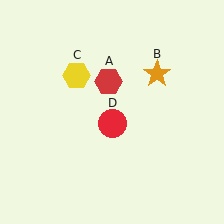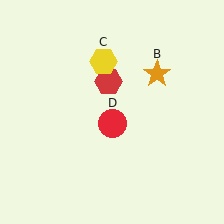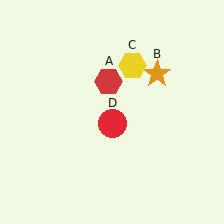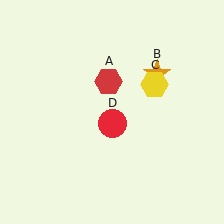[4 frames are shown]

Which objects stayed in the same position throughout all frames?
Red hexagon (object A) and orange star (object B) and red circle (object D) remained stationary.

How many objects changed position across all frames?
1 object changed position: yellow hexagon (object C).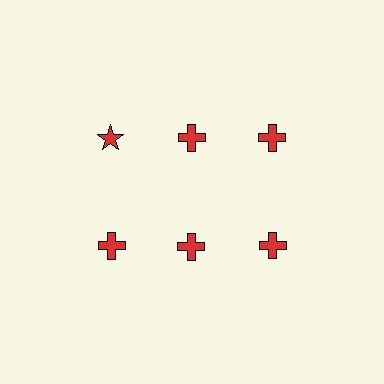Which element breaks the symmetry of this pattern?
The red star in the top row, leftmost column breaks the symmetry. All other shapes are red crosses.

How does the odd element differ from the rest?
It has a different shape: star instead of cross.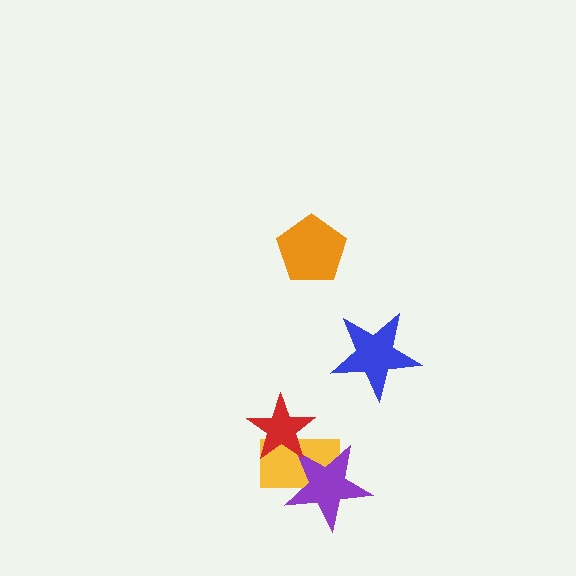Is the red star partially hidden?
No, no other shape covers it.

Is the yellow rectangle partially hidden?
Yes, it is partially covered by another shape.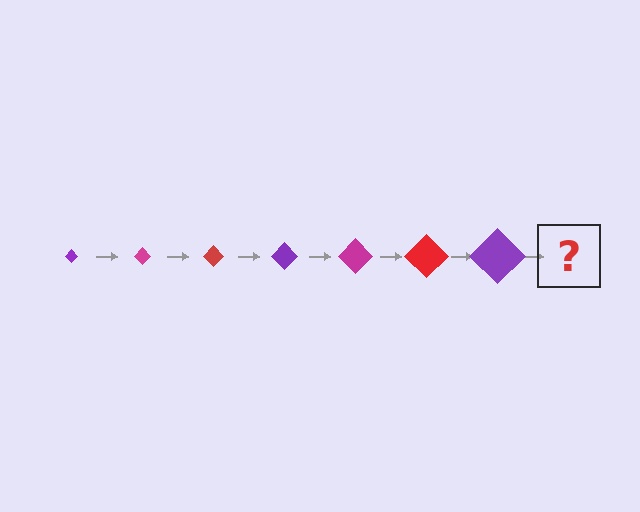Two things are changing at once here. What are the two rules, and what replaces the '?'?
The two rules are that the diamond grows larger each step and the color cycles through purple, magenta, and red. The '?' should be a magenta diamond, larger than the previous one.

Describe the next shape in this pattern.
It should be a magenta diamond, larger than the previous one.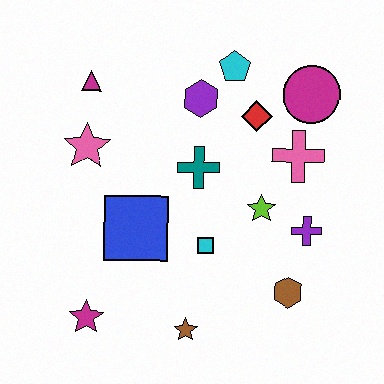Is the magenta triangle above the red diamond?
Yes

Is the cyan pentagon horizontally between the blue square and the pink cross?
Yes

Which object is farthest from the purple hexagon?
The magenta star is farthest from the purple hexagon.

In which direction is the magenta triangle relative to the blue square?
The magenta triangle is above the blue square.